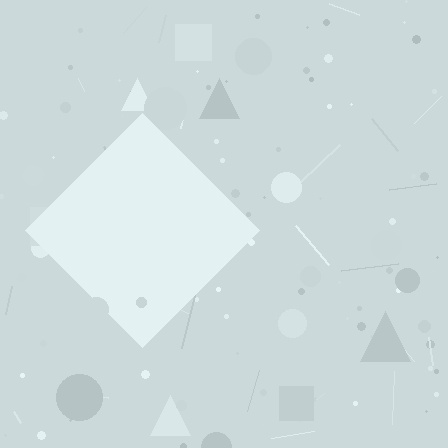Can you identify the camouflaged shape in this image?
The camouflaged shape is a diamond.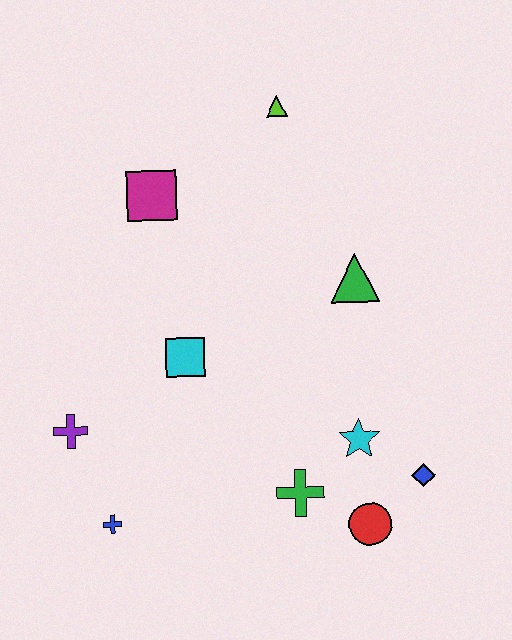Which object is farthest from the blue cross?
The lime triangle is farthest from the blue cross.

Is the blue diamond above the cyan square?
No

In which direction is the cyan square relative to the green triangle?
The cyan square is to the left of the green triangle.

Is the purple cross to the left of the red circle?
Yes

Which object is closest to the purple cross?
The blue cross is closest to the purple cross.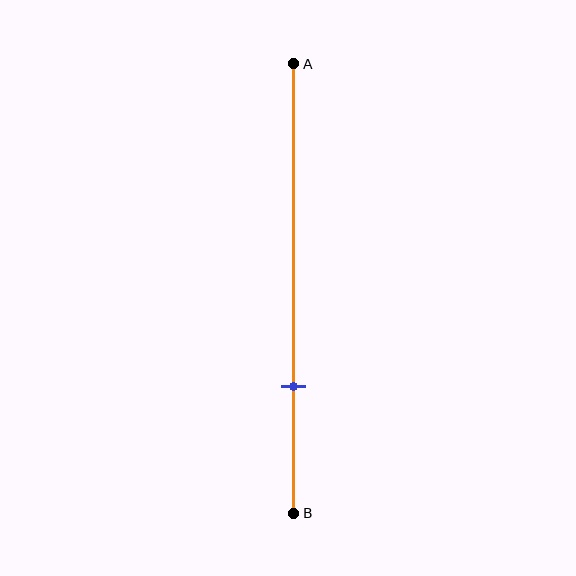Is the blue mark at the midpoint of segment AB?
No, the mark is at about 70% from A, not at the 50% midpoint.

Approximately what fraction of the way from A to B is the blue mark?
The blue mark is approximately 70% of the way from A to B.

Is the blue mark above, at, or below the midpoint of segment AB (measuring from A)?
The blue mark is below the midpoint of segment AB.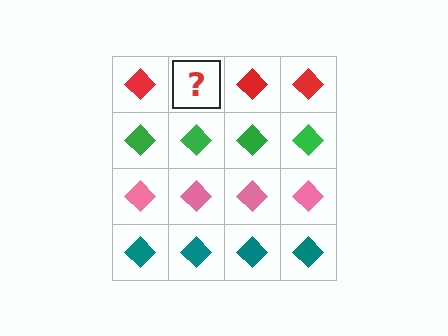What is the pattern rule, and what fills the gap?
The rule is that each row has a consistent color. The gap should be filled with a red diamond.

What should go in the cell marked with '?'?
The missing cell should contain a red diamond.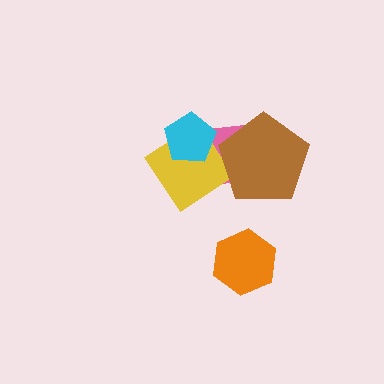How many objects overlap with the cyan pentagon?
2 objects overlap with the cyan pentagon.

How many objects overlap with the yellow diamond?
2 objects overlap with the yellow diamond.